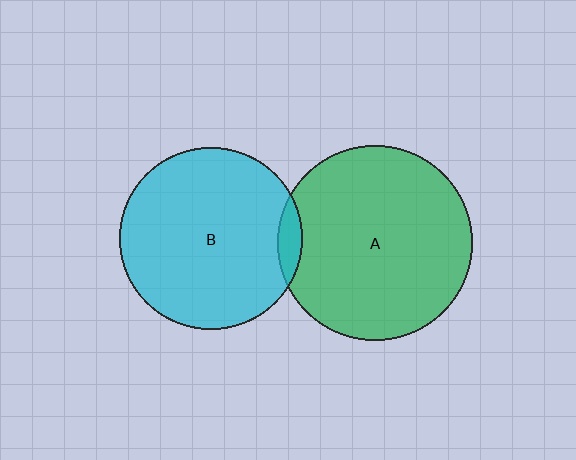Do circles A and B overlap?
Yes.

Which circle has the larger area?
Circle A (green).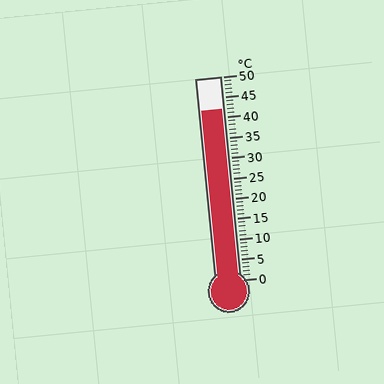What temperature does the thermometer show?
The thermometer shows approximately 42°C.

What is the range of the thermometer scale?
The thermometer scale ranges from 0°C to 50°C.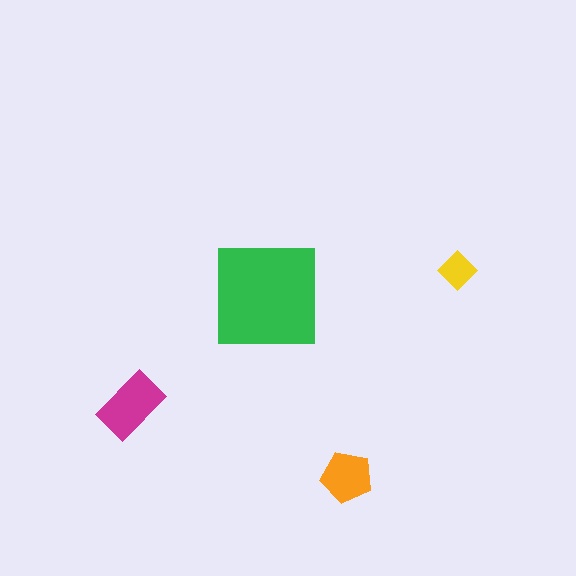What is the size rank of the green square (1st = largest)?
1st.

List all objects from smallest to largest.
The yellow diamond, the orange pentagon, the magenta rectangle, the green square.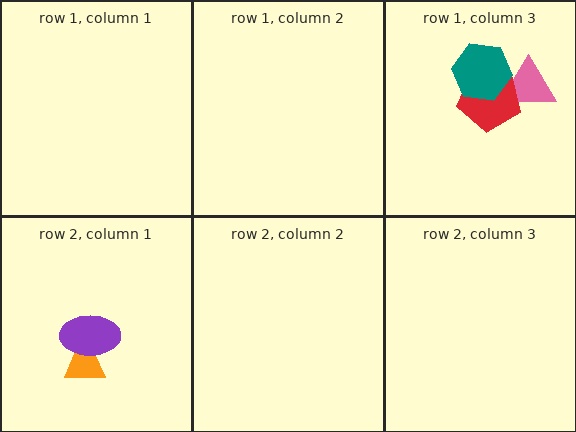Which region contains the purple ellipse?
The row 2, column 1 region.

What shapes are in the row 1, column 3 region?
The pink triangle, the red pentagon, the teal hexagon.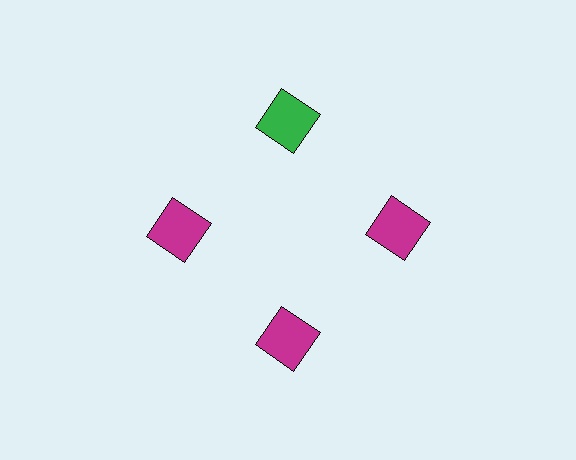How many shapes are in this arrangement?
There are 4 shapes arranged in a ring pattern.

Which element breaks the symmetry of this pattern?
The green square at roughly the 12 o'clock position breaks the symmetry. All other shapes are magenta squares.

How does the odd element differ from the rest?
It has a different color: green instead of magenta.